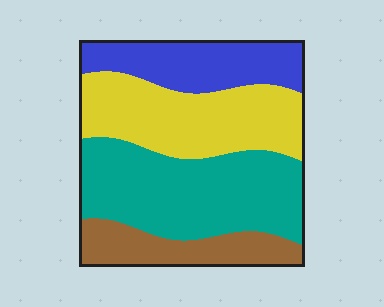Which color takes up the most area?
Teal, at roughly 35%.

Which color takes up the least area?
Brown, at roughly 15%.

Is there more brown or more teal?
Teal.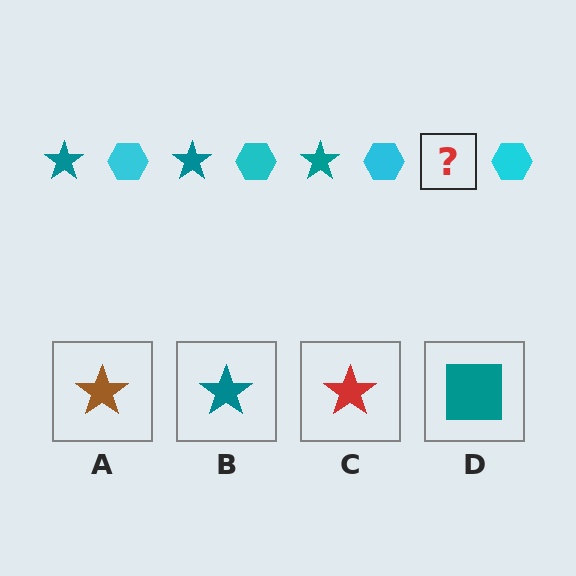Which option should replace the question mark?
Option B.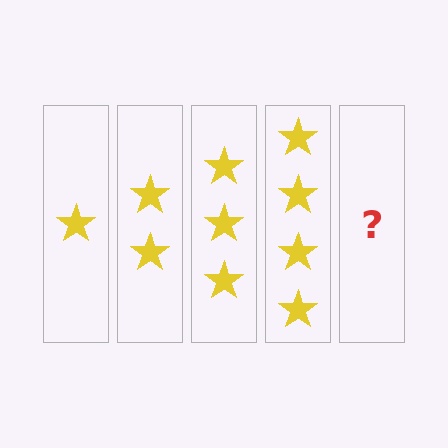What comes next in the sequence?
The next element should be 5 stars.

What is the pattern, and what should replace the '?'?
The pattern is that each step adds one more star. The '?' should be 5 stars.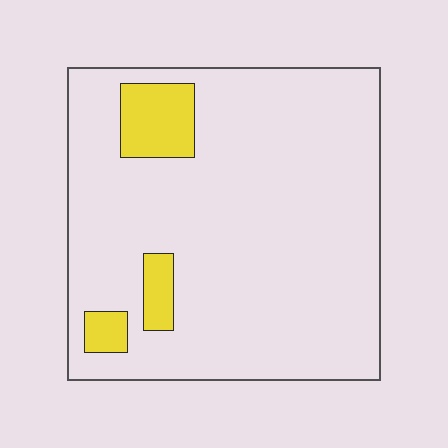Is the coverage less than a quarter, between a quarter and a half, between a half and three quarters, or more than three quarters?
Less than a quarter.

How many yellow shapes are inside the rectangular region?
3.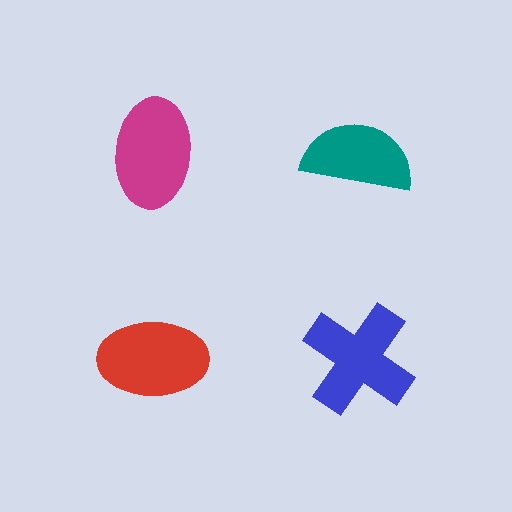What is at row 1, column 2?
A teal semicircle.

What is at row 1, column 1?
A magenta ellipse.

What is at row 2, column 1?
A red ellipse.